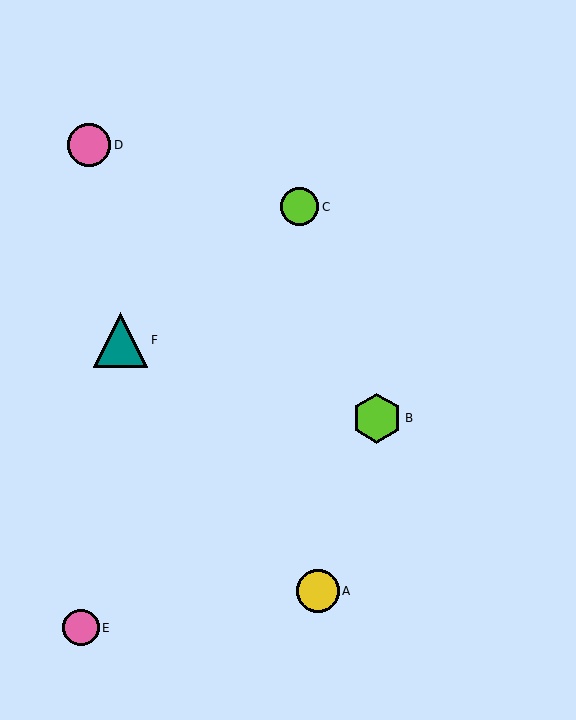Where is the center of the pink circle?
The center of the pink circle is at (81, 628).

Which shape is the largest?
The teal triangle (labeled F) is the largest.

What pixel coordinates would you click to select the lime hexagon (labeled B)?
Click at (377, 418) to select the lime hexagon B.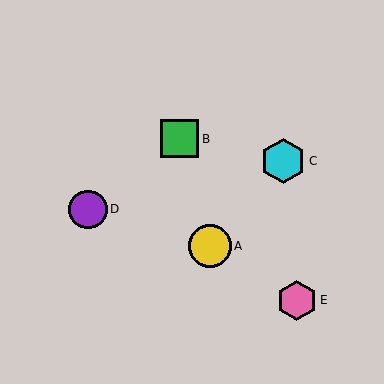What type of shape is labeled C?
Shape C is a cyan hexagon.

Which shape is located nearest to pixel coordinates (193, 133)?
The green square (labeled B) at (180, 139) is nearest to that location.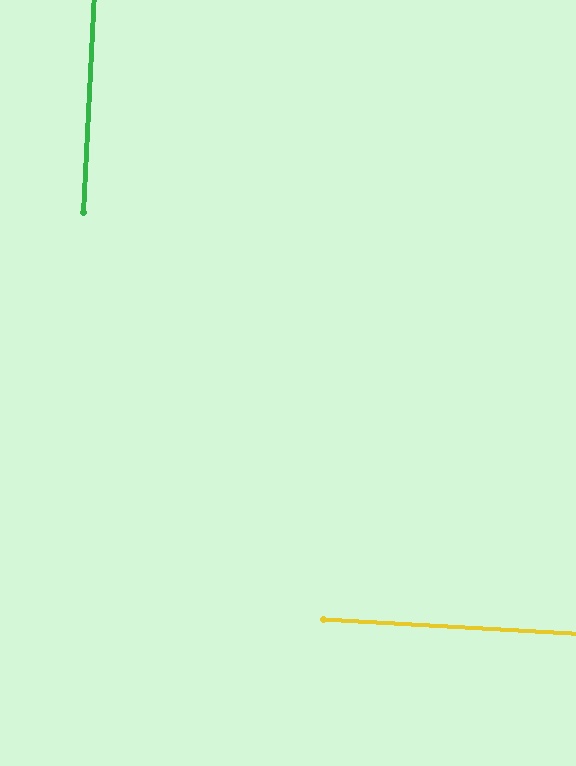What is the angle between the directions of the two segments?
Approximately 89 degrees.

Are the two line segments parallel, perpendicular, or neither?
Perpendicular — they meet at approximately 89°.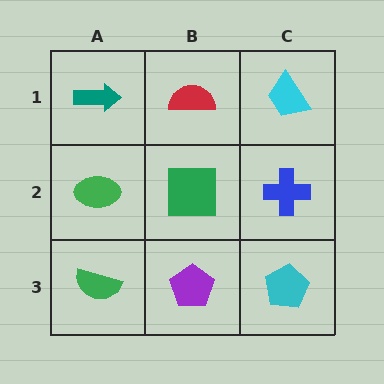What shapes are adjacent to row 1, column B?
A green square (row 2, column B), a teal arrow (row 1, column A), a cyan trapezoid (row 1, column C).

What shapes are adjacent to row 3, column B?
A green square (row 2, column B), a green semicircle (row 3, column A), a cyan pentagon (row 3, column C).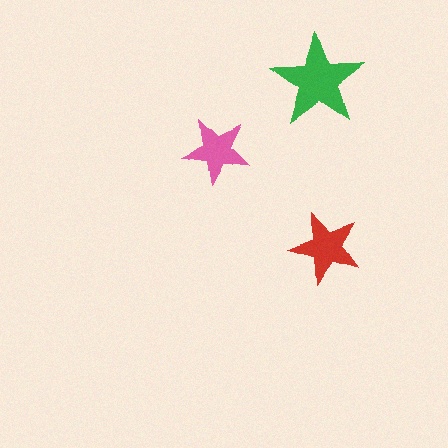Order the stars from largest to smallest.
the green one, the red one, the pink one.